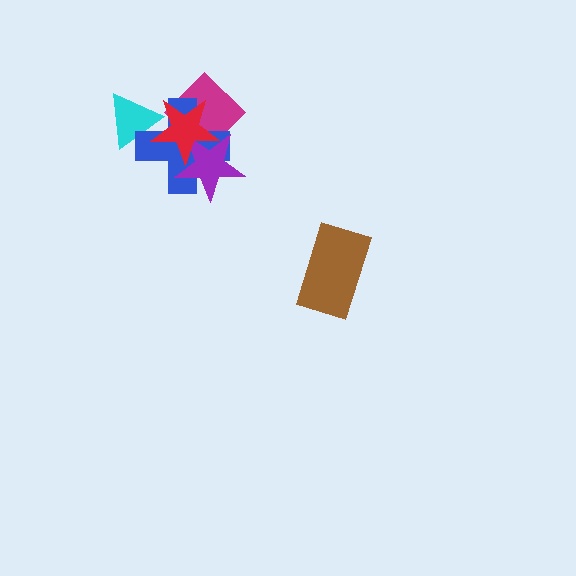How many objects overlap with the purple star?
3 objects overlap with the purple star.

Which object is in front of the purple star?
The red star is in front of the purple star.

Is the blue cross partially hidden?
Yes, it is partially covered by another shape.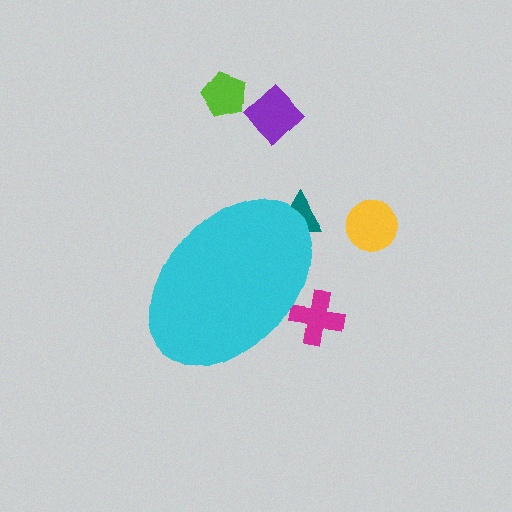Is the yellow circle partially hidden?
No, the yellow circle is fully visible.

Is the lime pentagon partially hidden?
No, the lime pentagon is fully visible.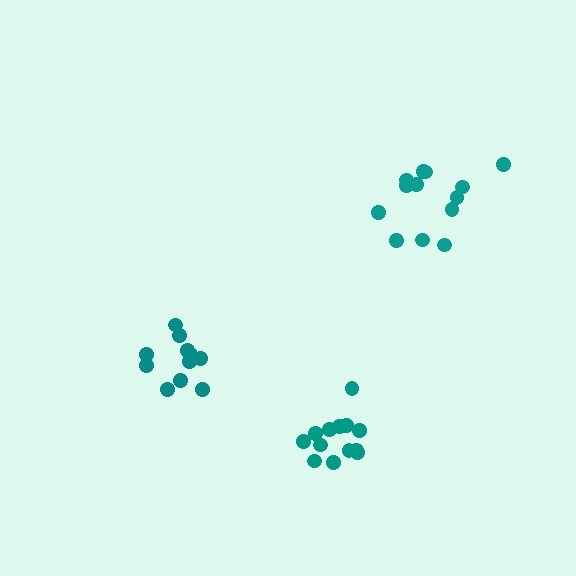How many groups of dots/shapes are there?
There are 3 groups.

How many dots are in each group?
Group 1: 13 dots, Group 2: 13 dots, Group 3: 11 dots (37 total).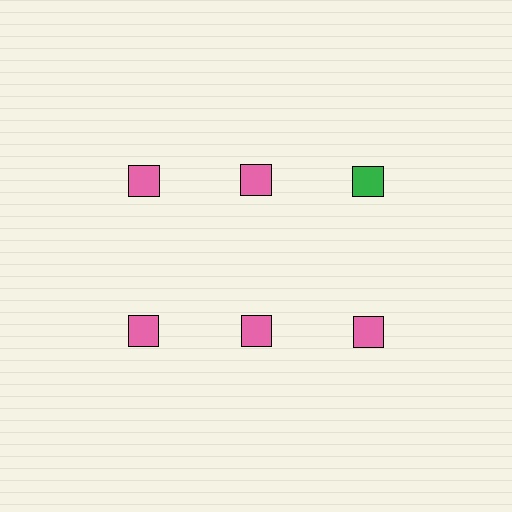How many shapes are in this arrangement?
There are 6 shapes arranged in a grid pattern.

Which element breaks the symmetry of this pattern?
The green square in the top row, center column breaks the symmetry. All other shapes are pink squares.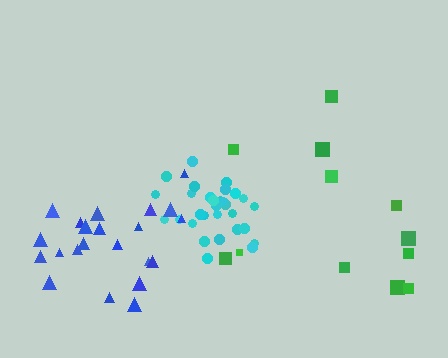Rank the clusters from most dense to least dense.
cyan, blue, green.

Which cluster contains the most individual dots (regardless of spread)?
Cyan (32).